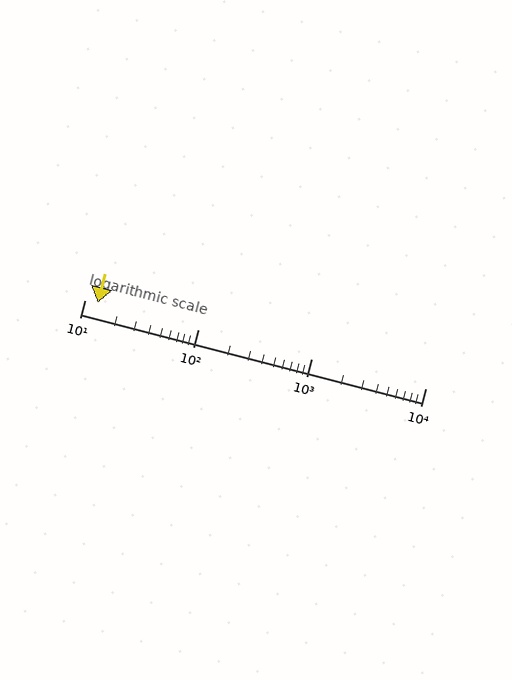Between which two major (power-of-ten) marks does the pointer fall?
The pointer is between 10 and 100.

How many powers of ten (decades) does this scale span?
The scale spans 3 decades, from 10 to 10000.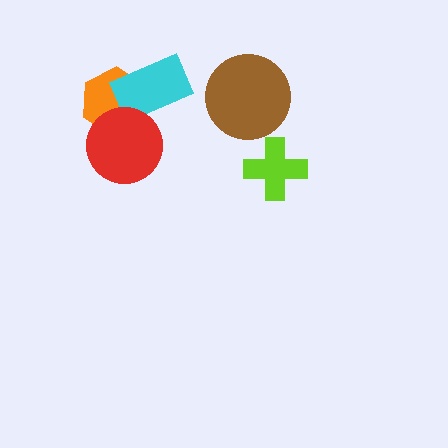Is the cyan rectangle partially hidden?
Yes, it is partially covered by another shape.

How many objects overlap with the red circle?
2 objects overlap with the red circle.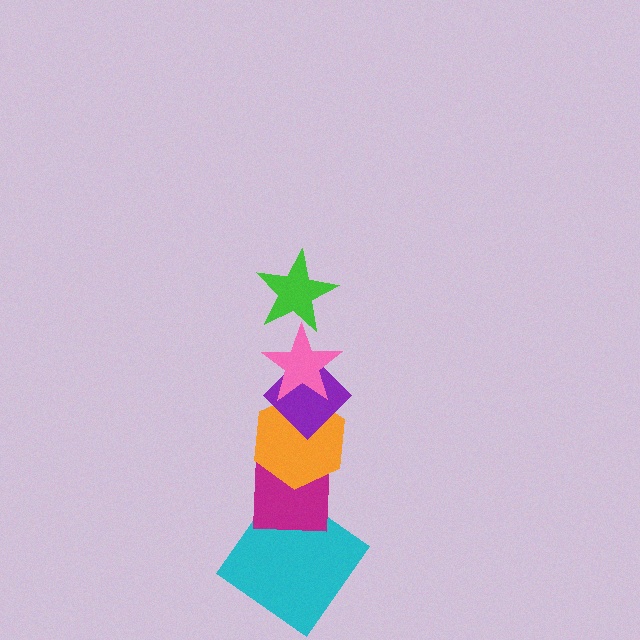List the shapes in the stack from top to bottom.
From top to bottom: the green star, the pink star, the purple diamond, the orange hexagon, the magenta square, the cyan diamond.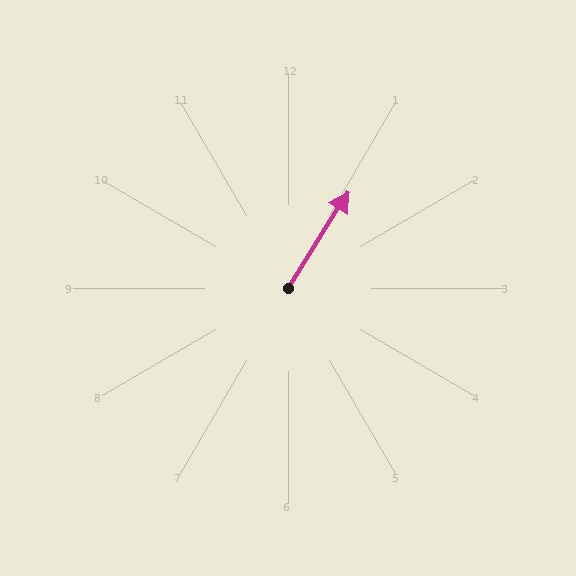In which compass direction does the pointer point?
Northeast.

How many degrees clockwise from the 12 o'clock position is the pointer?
Approximately 32 degrees.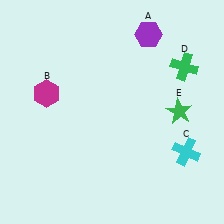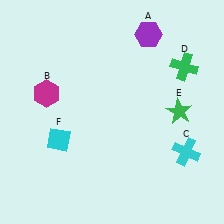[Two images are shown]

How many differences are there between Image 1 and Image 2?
There is 1 difference between the two images.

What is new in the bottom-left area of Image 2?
A cyan diamond (F) was added in the bottom-left area of Image 2.